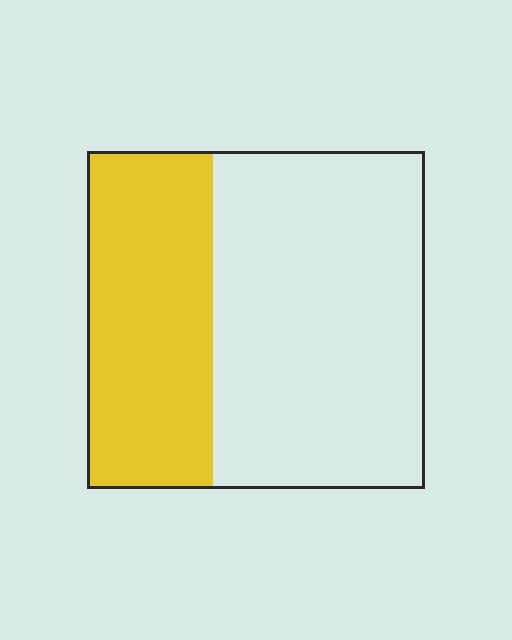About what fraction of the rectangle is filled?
About three eighths (3/8).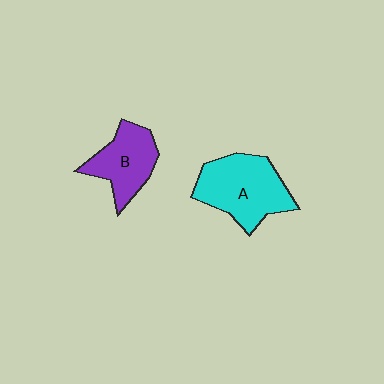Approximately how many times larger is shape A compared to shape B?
Approximately 1.4 times.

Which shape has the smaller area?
Shape B (purple).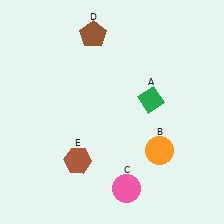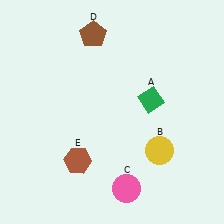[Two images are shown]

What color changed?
The circle (B) changed from orange in Image 1 to yellow in Image 2.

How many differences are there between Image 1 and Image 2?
There is 1 difference between the two images.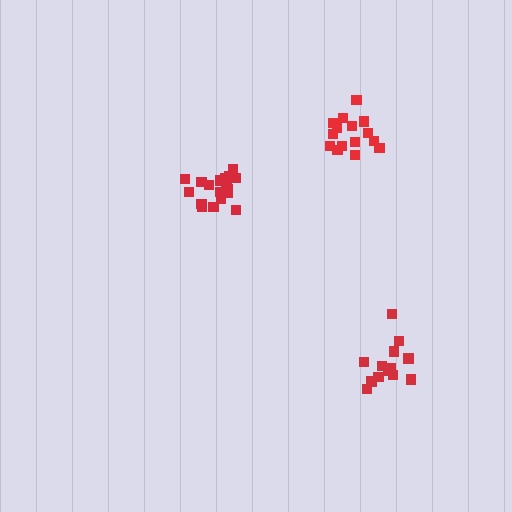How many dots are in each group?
Group 1: 19 dots, Group 2: 14 dots, Group 3: 15 dots (48 total).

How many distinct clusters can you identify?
There are 3 distinct clusters.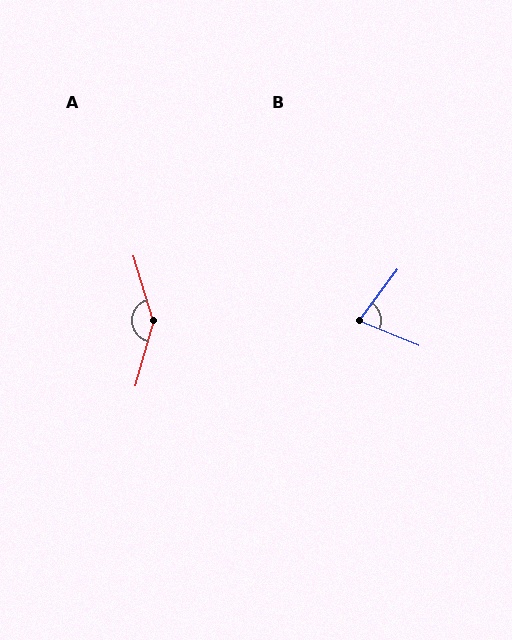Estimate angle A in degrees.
Approximately 148 degrees.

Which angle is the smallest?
B, at approximately 76 degrees.